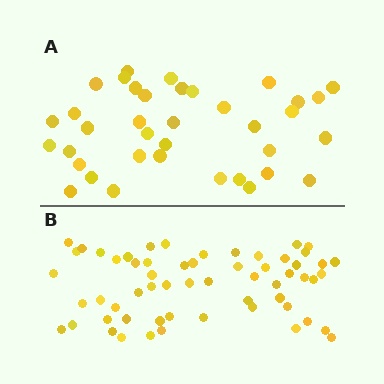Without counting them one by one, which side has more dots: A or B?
Region B (the bottom region) has more dots.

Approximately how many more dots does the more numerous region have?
Region B has approximately 20 more dots than region A.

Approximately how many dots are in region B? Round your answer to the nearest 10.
About 60 dots. (The exact count is 59, which rounds to 60.)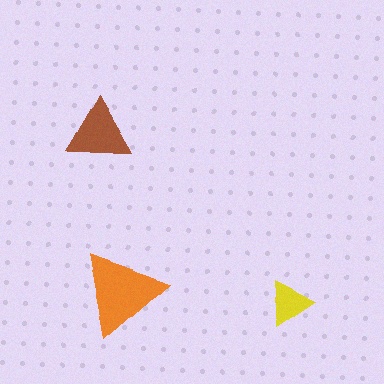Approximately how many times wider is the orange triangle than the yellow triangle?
About 2 times wider.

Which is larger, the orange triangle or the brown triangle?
The orange one.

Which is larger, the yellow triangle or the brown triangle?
The brown one.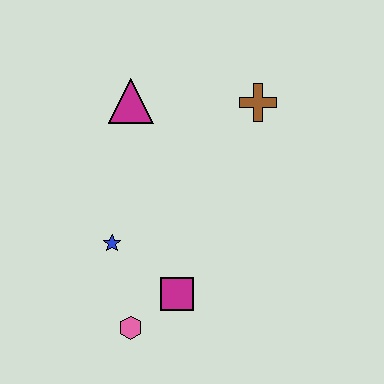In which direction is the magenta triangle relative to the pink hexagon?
The magenta triangle is above the pink hexagon.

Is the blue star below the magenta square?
No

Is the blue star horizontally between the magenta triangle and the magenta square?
No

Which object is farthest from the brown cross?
The pink hexagon is farthest from the brown cross.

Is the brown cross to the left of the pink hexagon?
No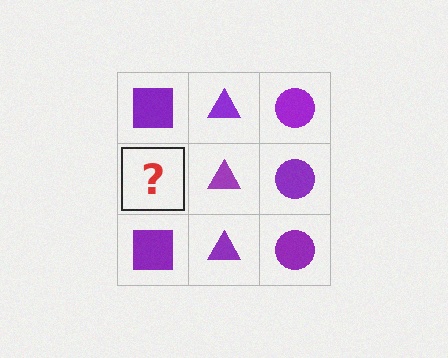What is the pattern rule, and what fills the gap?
The rule is that each column has a consistent shape. The gap should be filled with a purple square.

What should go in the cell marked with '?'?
The missing cell should contain a purple square.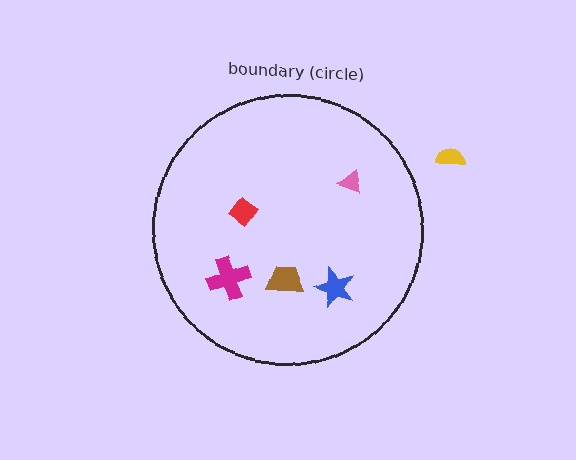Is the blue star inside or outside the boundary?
Inside.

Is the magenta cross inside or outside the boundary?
Inside.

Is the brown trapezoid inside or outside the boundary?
Inside.